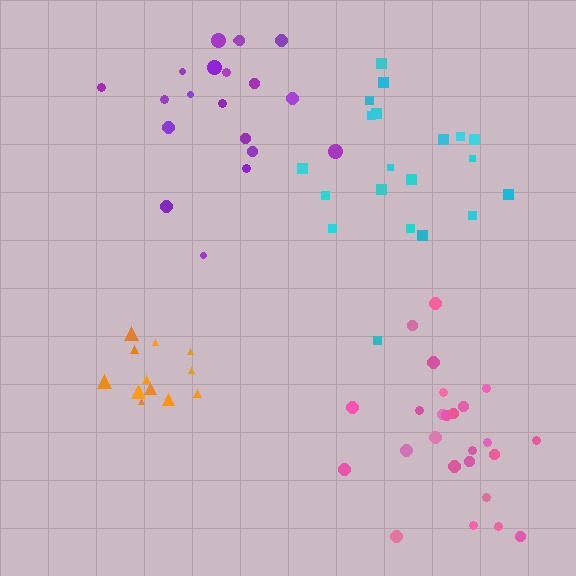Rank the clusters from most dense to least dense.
orange, pink, purple, cyan.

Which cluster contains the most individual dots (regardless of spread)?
Pink (25).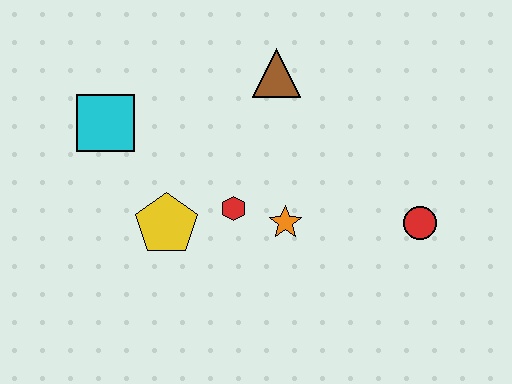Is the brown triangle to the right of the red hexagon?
Yes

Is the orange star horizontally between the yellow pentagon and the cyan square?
No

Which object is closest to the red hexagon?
The orange star is closest to the red hexagon.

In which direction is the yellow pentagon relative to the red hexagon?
The yellow pentagon is to the left of the red hexagon.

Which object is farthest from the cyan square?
The red circle is farthest from the cyan square.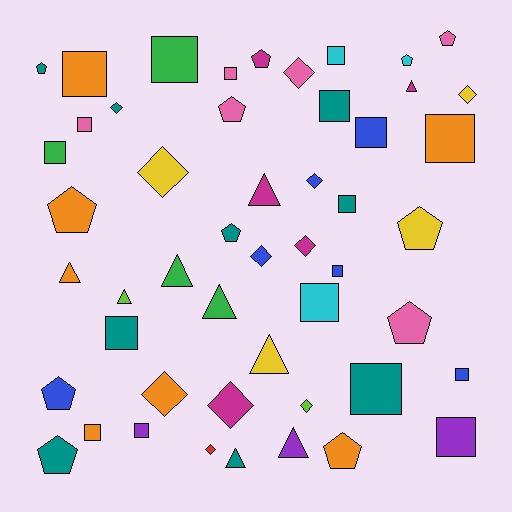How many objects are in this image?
There are 50 objects.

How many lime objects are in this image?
There are 2 lime objects.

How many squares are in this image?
There are 18 squares.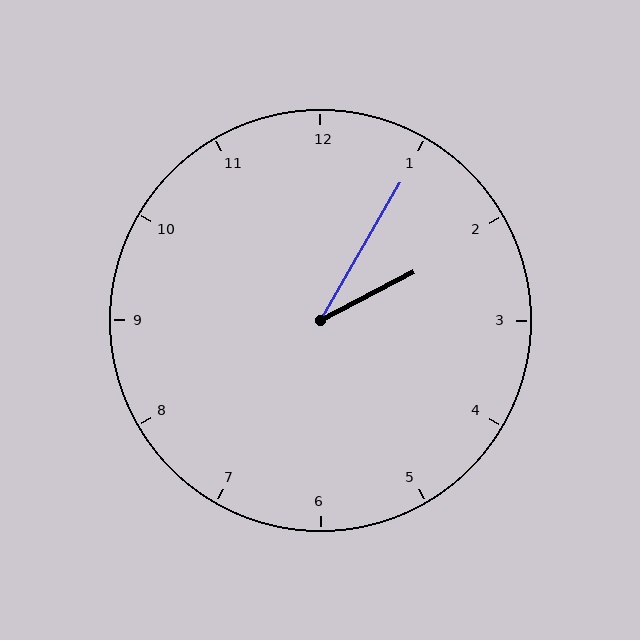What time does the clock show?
2:05.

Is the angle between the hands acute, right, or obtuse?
It is acute.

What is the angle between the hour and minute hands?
Approximately 32 degrees.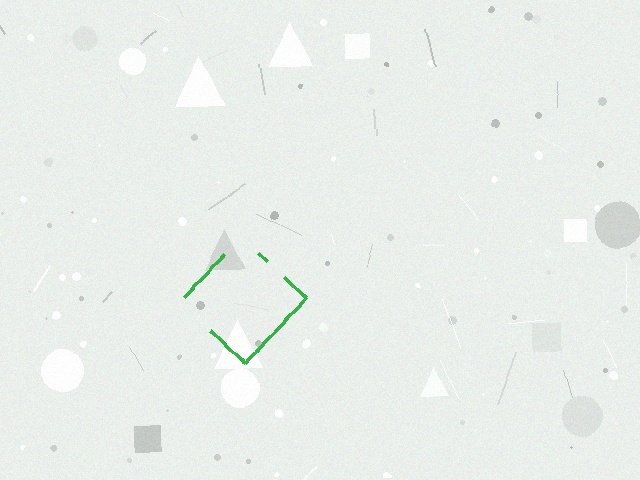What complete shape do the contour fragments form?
The contour fragments form a diamond.